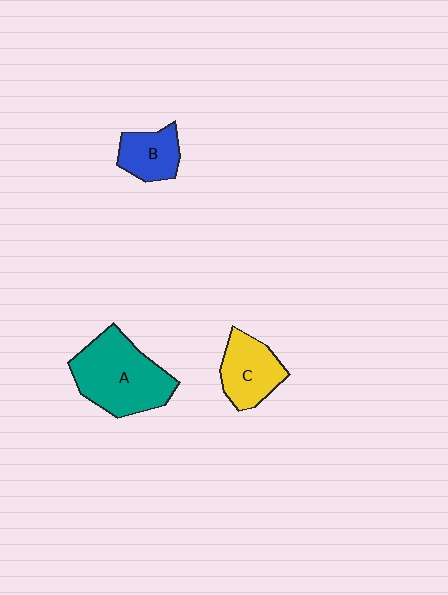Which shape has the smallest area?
Shape B (blue).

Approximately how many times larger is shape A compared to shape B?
Approximately 2.1 times.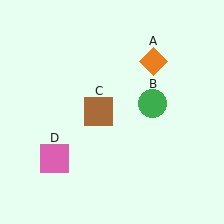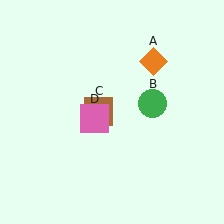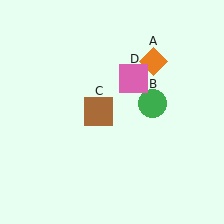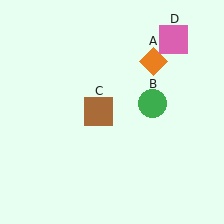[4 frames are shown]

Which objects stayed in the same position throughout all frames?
Orange diamond (object A) and green circle (object B) and brown square (object C) remained stationary.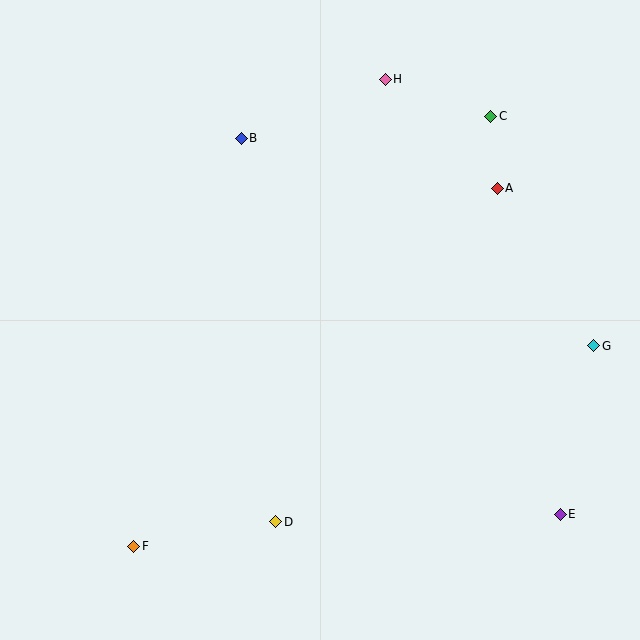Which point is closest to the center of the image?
Point B at (241, 138) is closest to the center.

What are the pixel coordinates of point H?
Point H is at (385, 79).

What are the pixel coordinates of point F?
Point F is at (134, 546).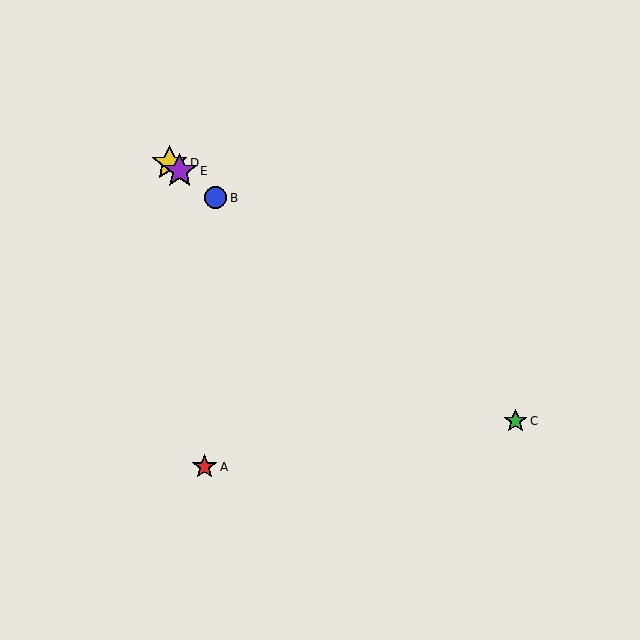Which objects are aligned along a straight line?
Objects B, C, D, E are aligned along a straight line.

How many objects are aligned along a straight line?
4 objects (B, C, D, E) are aligned along a straight line.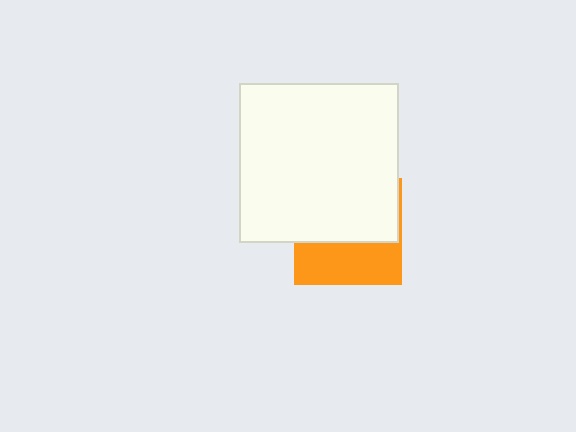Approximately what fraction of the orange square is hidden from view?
Roughly 60% of the orange square is hidden behind the white square.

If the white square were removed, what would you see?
You would see the complete orange square.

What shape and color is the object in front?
The object in front is a white square.